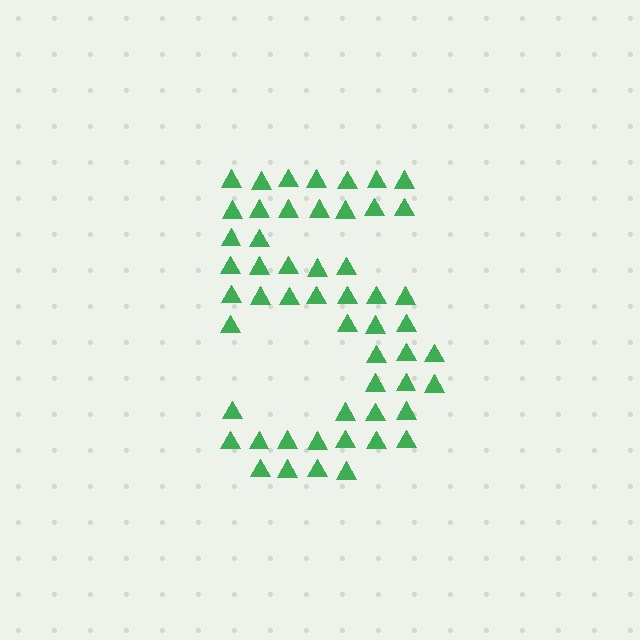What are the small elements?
The small elements are triangles.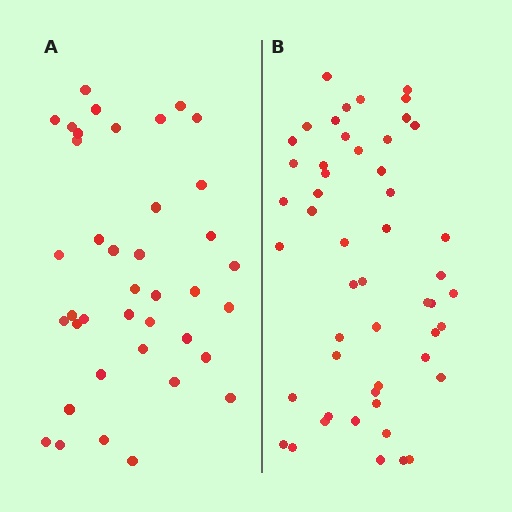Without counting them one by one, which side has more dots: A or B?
Region B (the right region) has more dots.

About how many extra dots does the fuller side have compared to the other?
Region B has roughly 12 or so more dots than region A.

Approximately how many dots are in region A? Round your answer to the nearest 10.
About 40 dots. (The exact count is 39, which rounds to 40.)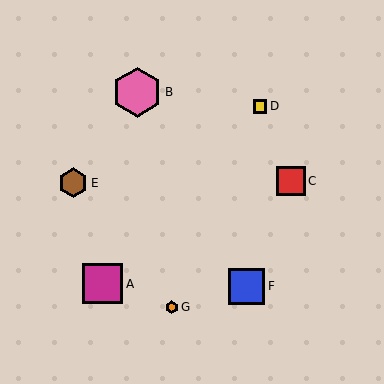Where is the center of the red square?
The center of the red square is at (291, 181).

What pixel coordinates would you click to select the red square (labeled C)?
Click at (291, 181) to select the red square C.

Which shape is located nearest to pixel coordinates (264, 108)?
The yellow square (labeled D) at (260, 106) is nearest to that location.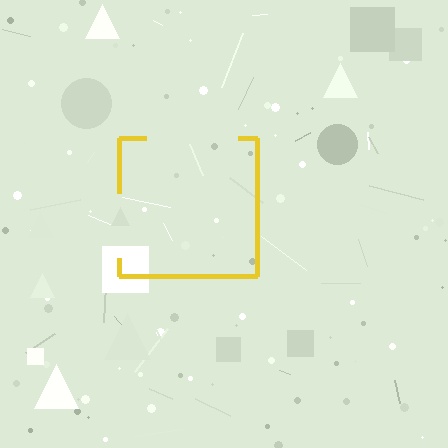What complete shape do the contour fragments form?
The contour fragments form a square.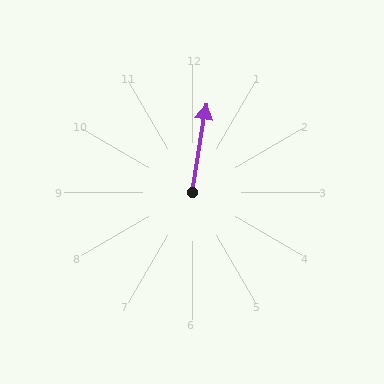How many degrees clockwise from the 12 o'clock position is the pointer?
Approximately 9 degrees.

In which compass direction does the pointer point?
North.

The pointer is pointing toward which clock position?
Roughly 12 o'clock.